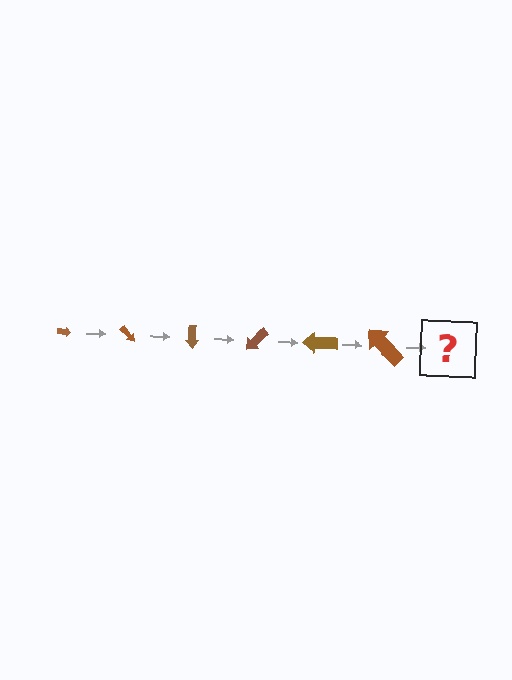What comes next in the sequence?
The next element should be an arrow, larger than the previous one and rotated 270 degrees from the start.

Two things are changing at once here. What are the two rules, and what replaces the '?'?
The two rules are that the arrow grows larger each step and it rotates 45 degrees each step. The '?' should be an arrow, larger than the previous one and rotated 270 degrees from the start.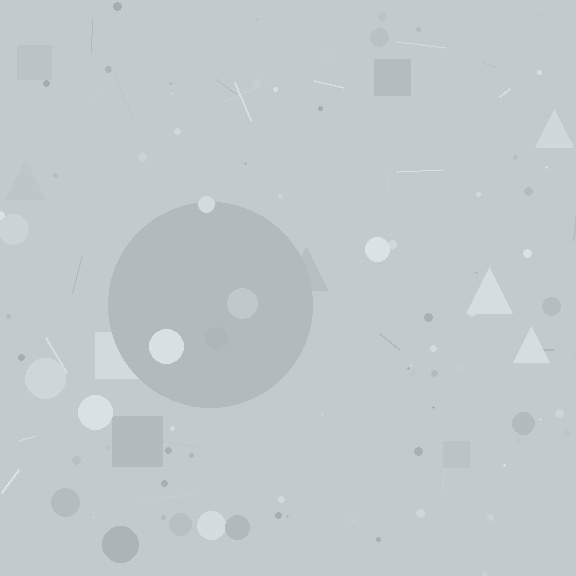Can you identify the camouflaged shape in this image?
The camouflaged shape is a circle.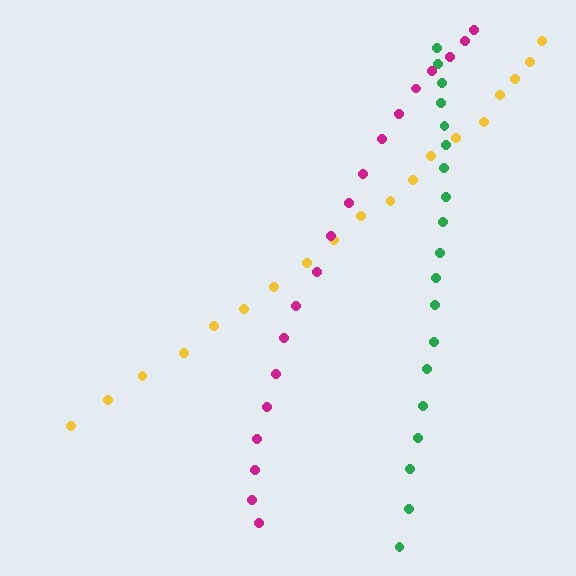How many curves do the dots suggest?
There are 3 distinct paths.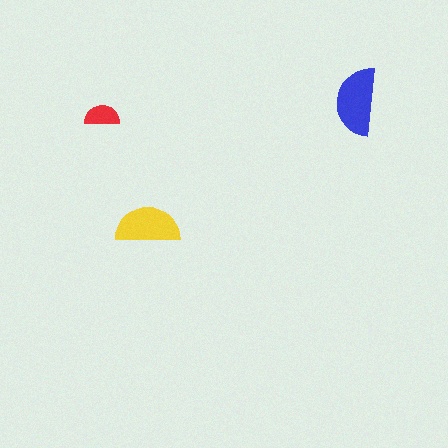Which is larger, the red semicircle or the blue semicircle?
The blue one.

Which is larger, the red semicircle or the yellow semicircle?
The yellow one.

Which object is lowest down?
The yellow semicircle is bottommost.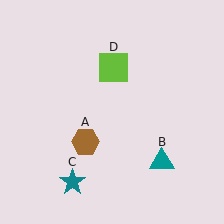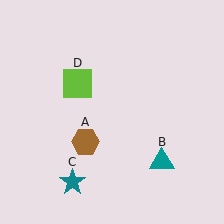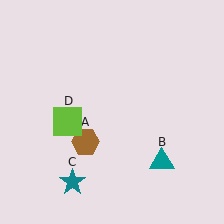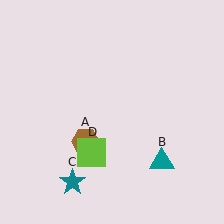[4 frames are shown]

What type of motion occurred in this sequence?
The lime square (object D) rotated counterclockwise around the center of the scene.